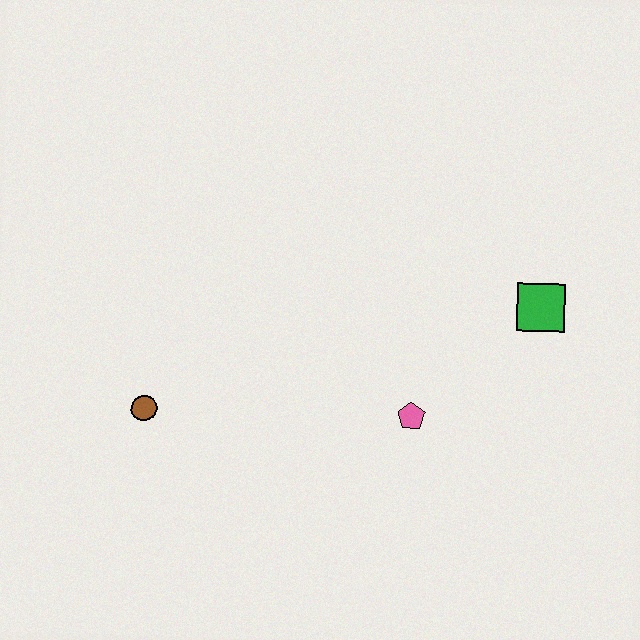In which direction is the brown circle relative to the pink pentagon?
The brown circle is to the left of the pink pentagon.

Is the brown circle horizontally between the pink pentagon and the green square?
No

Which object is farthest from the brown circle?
The green square is farthest from the brown circle.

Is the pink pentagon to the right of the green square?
No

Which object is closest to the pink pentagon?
The green square is closest to the pink pentagon.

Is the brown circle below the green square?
Yes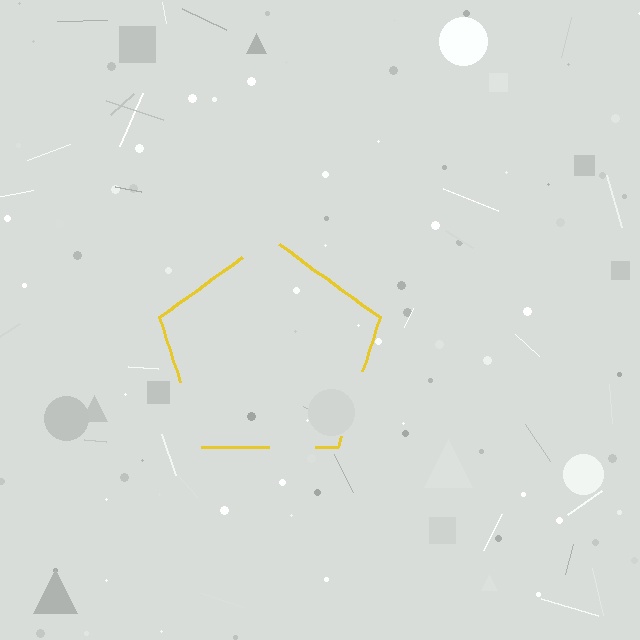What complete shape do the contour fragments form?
The contour fragments form a pentagon.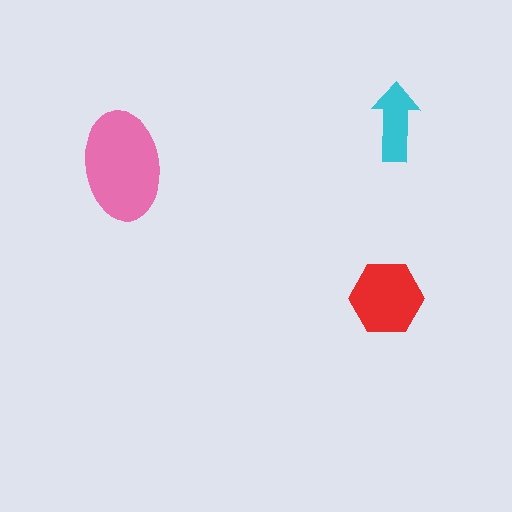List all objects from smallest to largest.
The cyan arrow, the red hexagon, the pink ellipse.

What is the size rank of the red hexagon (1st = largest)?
2nd.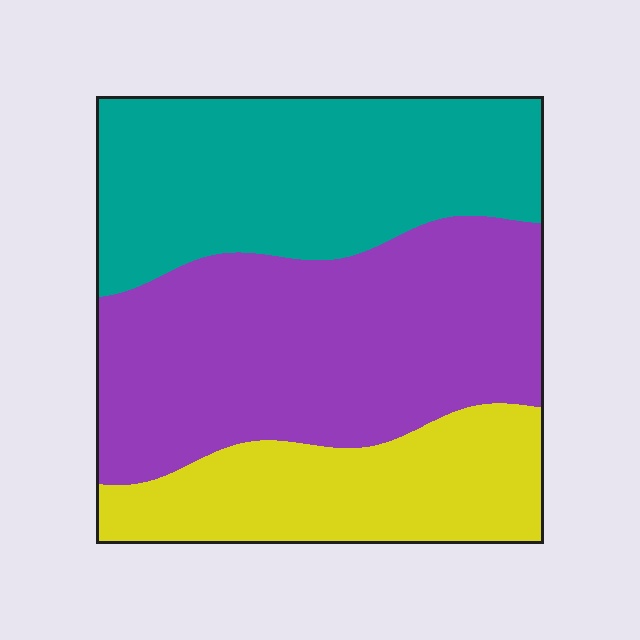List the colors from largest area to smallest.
From largest to smallest: purple, teal, yellow.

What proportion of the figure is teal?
Teal takes up about one third (1/3) of the figure.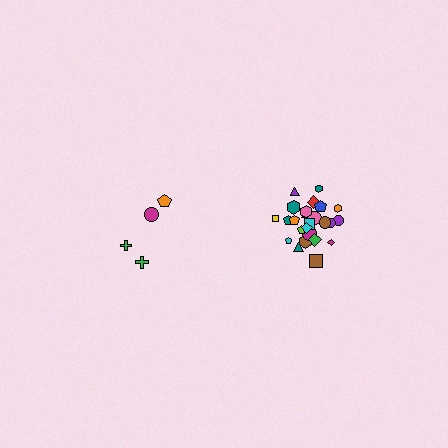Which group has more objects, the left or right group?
The right group.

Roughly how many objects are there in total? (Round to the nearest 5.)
Roughly 30 objects in total.